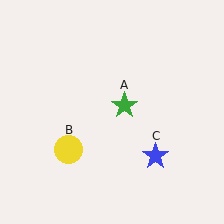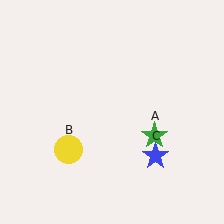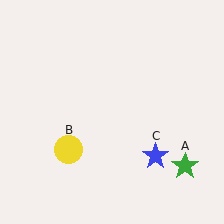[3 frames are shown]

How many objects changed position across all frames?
1 object changed position: green star (object A).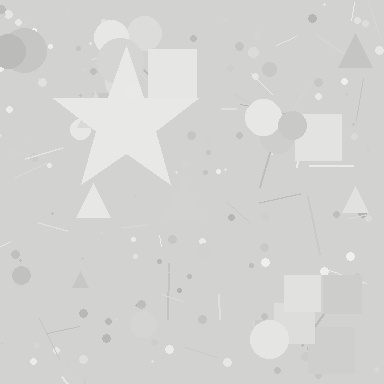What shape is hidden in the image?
A star is hidden in the image.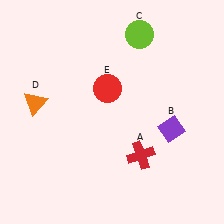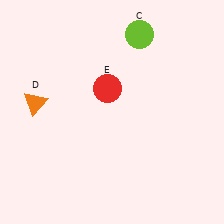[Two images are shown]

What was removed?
The purple diamond (B), the red cross (A) were removed in Image 2.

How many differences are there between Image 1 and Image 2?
There are 2 differences between the two images.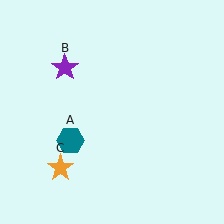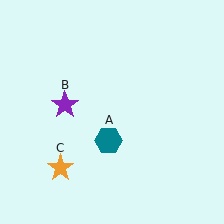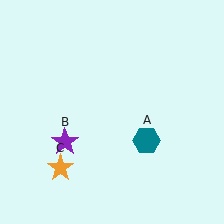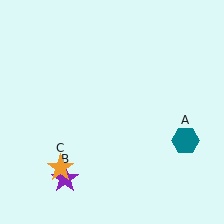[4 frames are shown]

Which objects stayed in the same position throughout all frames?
Orange star (object C) remained stationary.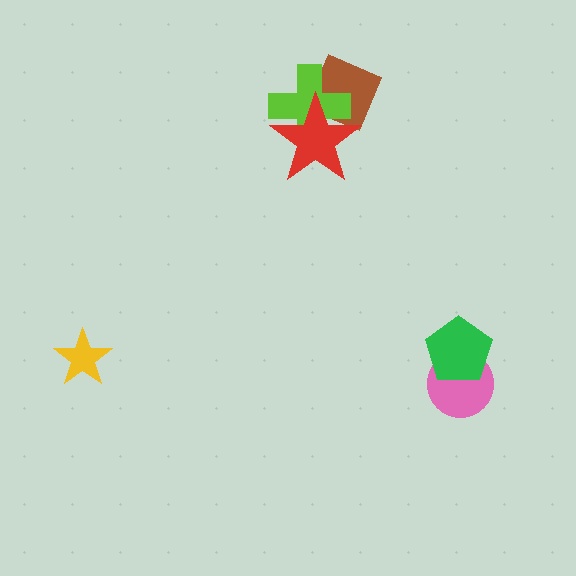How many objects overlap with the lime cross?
2 objects overlap with the lime cross.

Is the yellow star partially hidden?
No, no other shape covers it.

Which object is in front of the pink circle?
The green pentagon is in front of the pink circle.